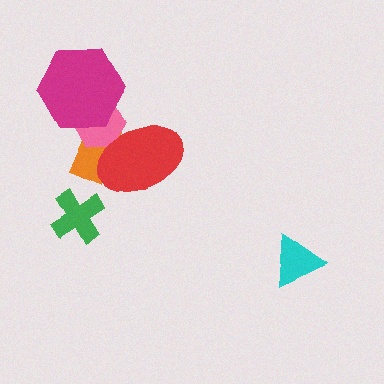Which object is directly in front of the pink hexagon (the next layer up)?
The magenta hexagon is directly in front of the pink hexagon.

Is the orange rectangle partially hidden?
Yes, it is partially covered by another shape.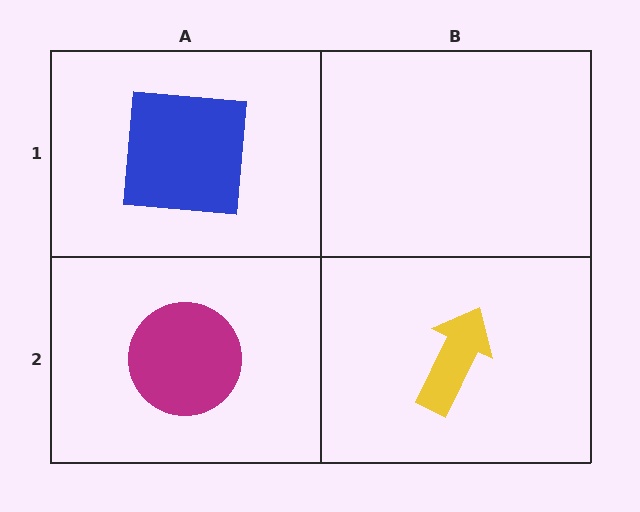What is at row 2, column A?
A magenta circle.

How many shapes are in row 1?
1 shape.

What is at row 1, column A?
A blue square.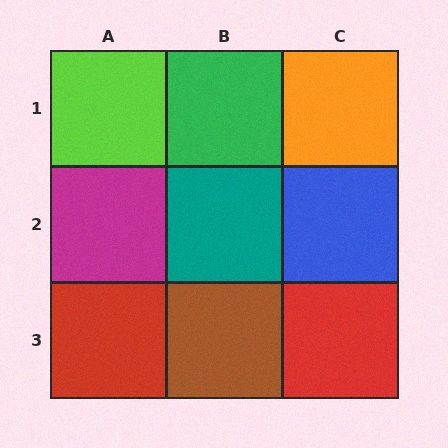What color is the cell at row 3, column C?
Red.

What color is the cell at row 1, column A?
Lime.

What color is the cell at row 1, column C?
Orange.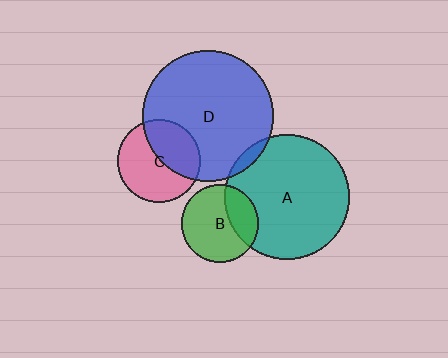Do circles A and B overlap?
Yes.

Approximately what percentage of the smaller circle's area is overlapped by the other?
Approximately 30%.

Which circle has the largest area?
Circle D (blue).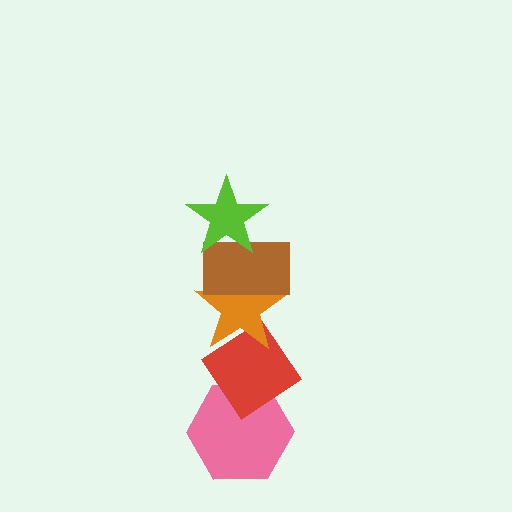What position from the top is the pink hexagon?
The pink hexagon is 5th from the top.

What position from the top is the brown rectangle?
The brown rectangle is 2nd from the top.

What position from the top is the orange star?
The orange star is 3rd from the top.